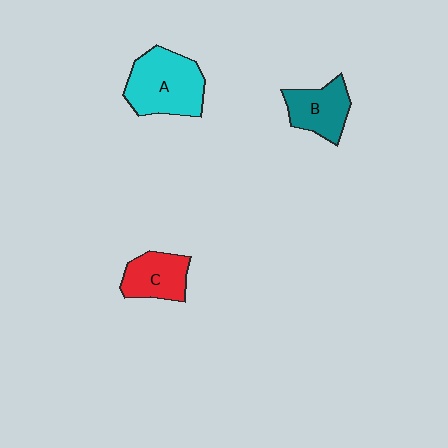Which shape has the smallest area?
Shape C (red).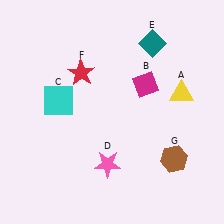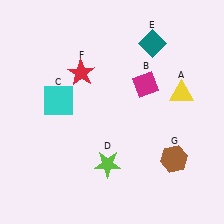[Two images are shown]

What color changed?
The star (D) changed from pink in Image 1 to lime in Image 2.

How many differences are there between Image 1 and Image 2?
There is 1 difference between the two images.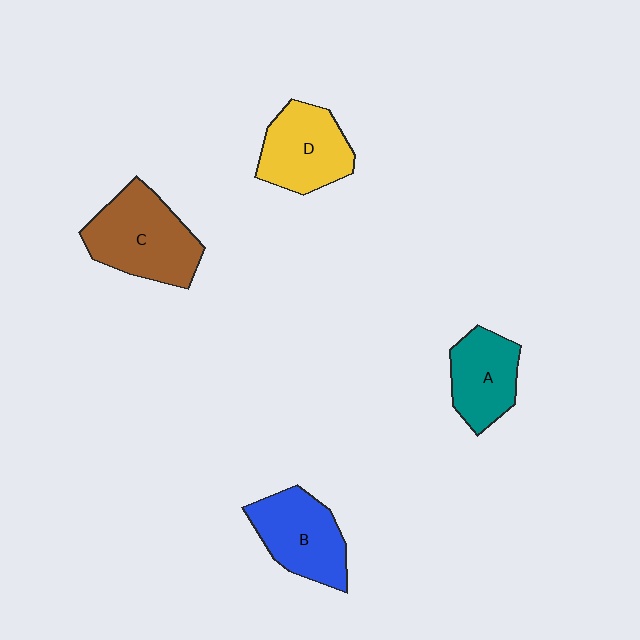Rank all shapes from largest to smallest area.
From largest to smallest: C (brown), B (blue), D (yellow), A (teal).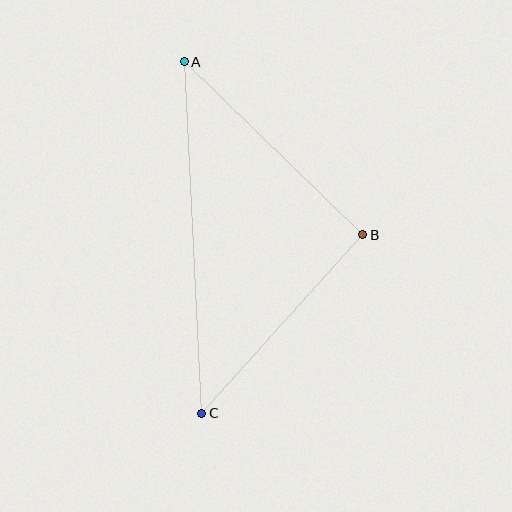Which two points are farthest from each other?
Points A and C are farthest from each other.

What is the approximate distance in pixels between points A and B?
The distance between A and B is approximately 248 pixels.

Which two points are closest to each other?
Points B and C are closest to each other.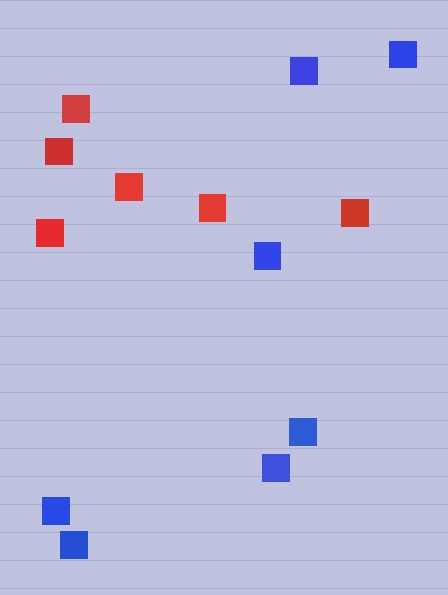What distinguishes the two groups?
There are 2 groups: one group of blue squares (7) and one group of red squares (6).